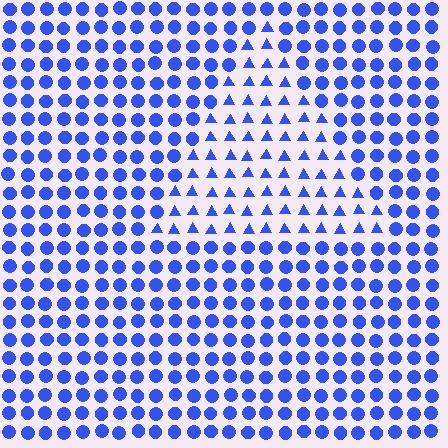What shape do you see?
I see a triangle.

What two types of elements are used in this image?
The image uses triangles inside the triangle region and circles outside it.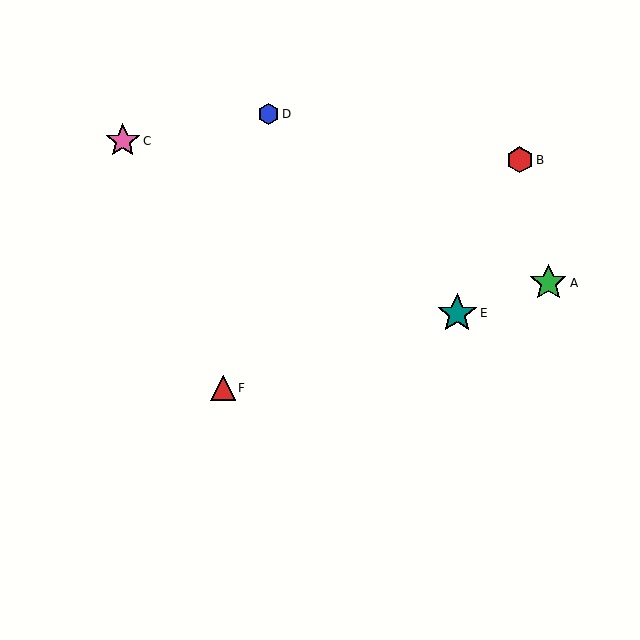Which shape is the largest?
The teal star (labeled E) is the largest.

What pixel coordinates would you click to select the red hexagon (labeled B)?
Click at (520, 160) to select the red hexagon B.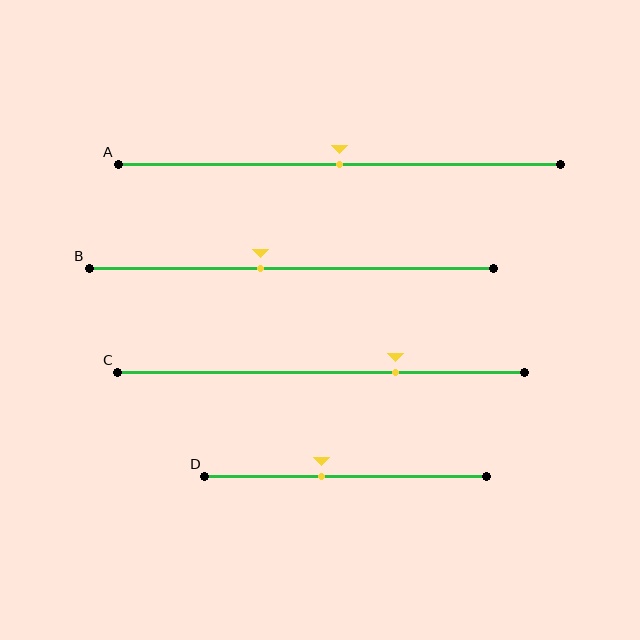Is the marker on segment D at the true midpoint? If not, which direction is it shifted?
No, the marker on segment D is shifted to the left by about 9% of the segment length.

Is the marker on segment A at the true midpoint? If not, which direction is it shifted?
Yes, the marker on segment A is at the true midpoint.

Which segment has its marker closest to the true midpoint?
Segment A has its marker closest to the true midpoint.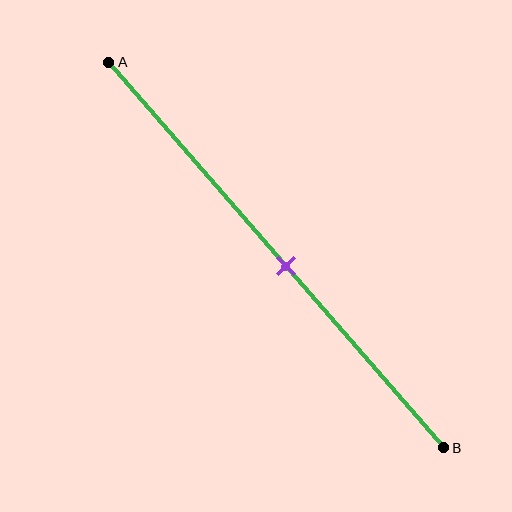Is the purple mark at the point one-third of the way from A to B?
No, the mark is at about 55% from A, not at the 33% one-third point.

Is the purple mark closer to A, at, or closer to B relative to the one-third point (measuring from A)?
The purple mark is closer to point B than the one-third point of segment AB.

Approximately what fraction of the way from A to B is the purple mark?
The purple mark is approximately 55% of the way from A to B.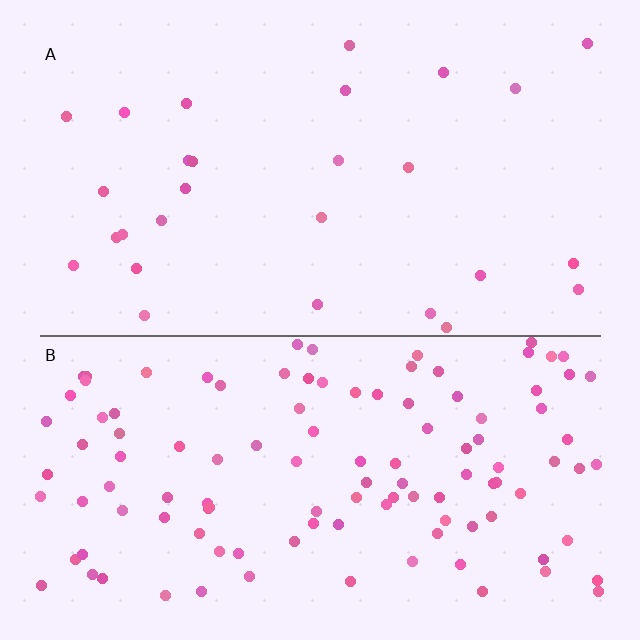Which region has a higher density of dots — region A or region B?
B (the bottom).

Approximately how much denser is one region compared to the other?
Approximately 4.1× — region B over region A.